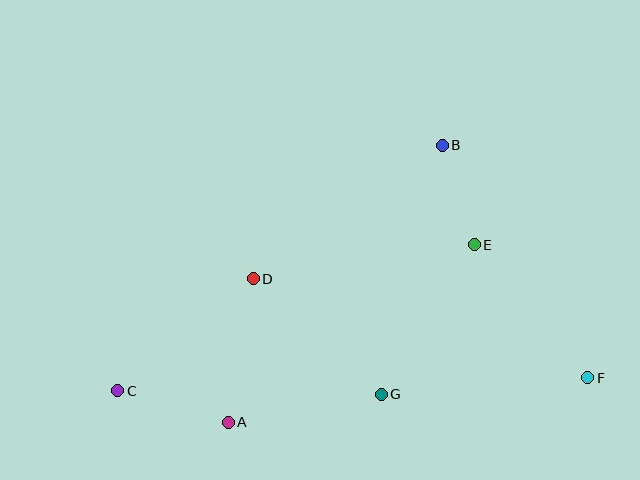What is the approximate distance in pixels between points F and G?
The distance between F and G is approximately 207 pixels.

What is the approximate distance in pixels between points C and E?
The distance between C and E is approximately 385 pixels.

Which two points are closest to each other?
Points B and E are closest to each other.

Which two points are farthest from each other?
Points C and F are farthest from each other.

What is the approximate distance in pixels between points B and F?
The distance between B and F is approximately 274 pixels.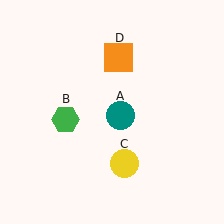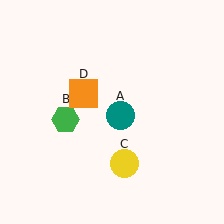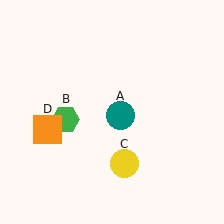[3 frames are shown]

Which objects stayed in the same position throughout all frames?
Teal circle (object A) and green hexagon (object B) and yellow circle (object C) remained stationary.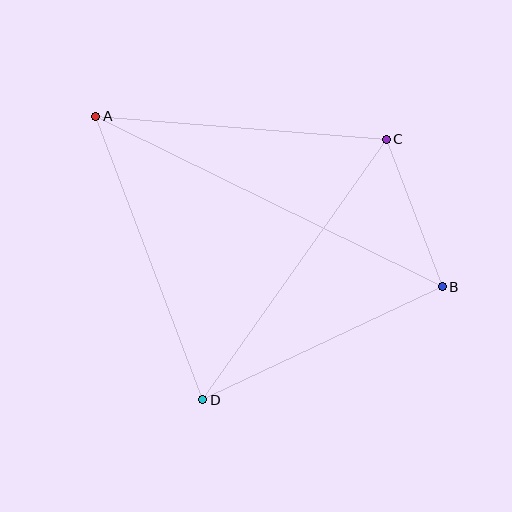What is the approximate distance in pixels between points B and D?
The distance between B and D is approximately 265 pixels.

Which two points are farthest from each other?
Points A and B are farthest from each other.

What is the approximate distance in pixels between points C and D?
The distance between C and D is approximately 318 pixels.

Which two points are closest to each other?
Points B and C are closest to each other.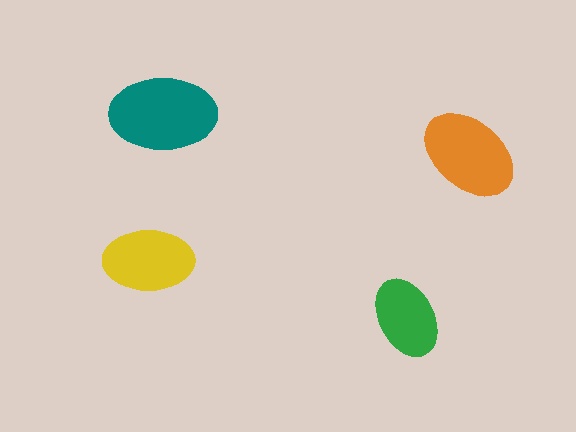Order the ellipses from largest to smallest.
the teal one, the orange one, the yellow one, the green one.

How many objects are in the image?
There are 4 objects in the image.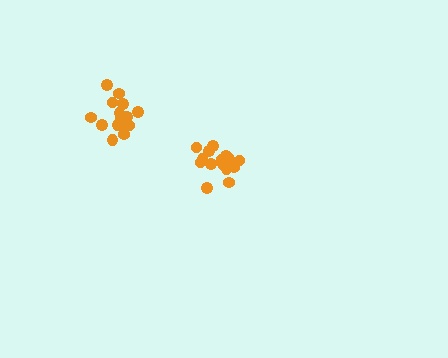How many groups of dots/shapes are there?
There are 2 groups.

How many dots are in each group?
Group 1: 17 dots, Group 2: 17 dots (34 total).